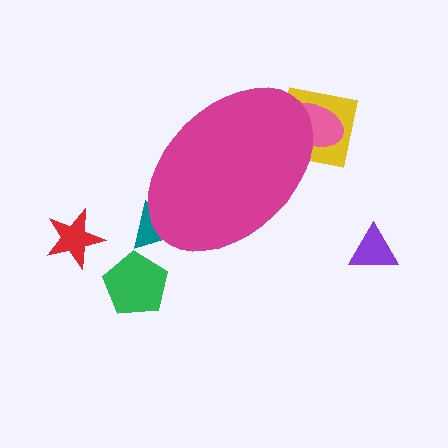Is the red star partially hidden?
No, the red star is fully visible.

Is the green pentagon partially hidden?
No, the green pentagon is fully visible.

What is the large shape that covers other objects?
A magenta ellipse.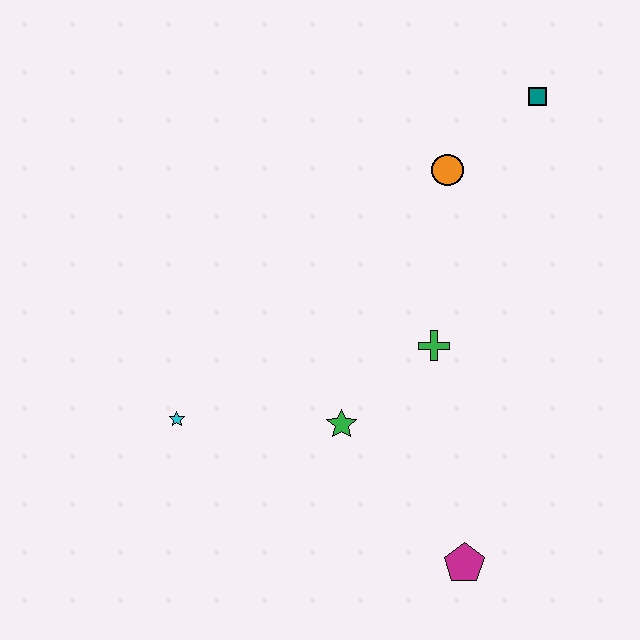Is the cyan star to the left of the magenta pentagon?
Yes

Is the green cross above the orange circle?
No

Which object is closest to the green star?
The green cross is closest to the green star.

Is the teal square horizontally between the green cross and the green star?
No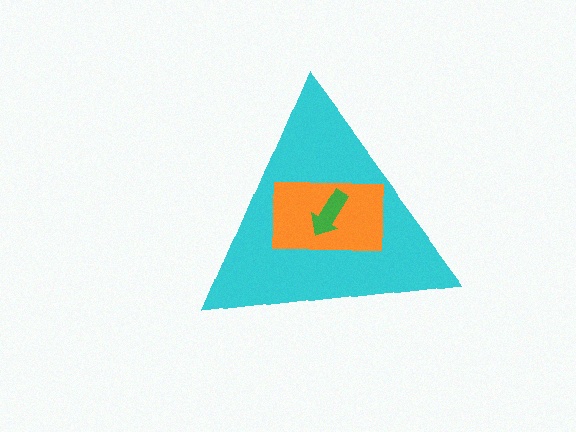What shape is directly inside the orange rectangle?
The green arrow.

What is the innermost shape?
The green arrow.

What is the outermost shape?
The cyan triangle.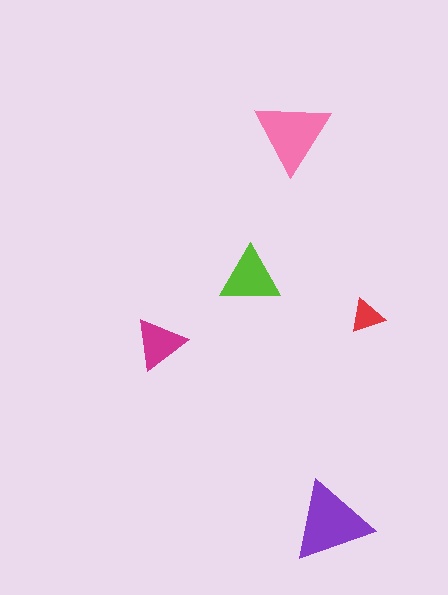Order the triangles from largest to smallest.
the purple one, the pink one, the lime one, the magenta one, the red one.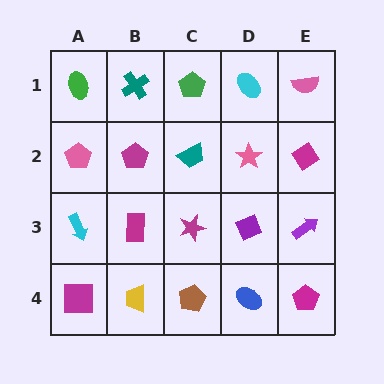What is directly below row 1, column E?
A magenta diamond.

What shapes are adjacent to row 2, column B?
A teal cross (row 1, column B), a magenta rectangle (row 3, column B), a pink pentagon (row 2, column A), a teal trapezoid (row 2, column C).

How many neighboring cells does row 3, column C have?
4.